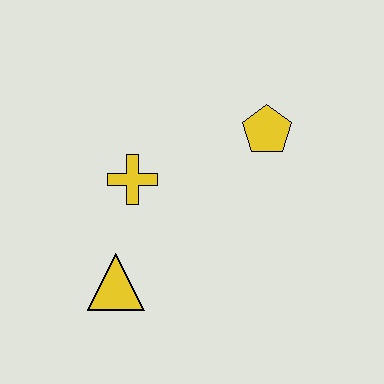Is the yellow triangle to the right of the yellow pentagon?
No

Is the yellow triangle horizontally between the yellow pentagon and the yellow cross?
No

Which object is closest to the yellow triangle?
The yellow cross is closest to the yellow triangle.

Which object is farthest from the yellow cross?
The yellow pentagon is farthest from the yellow cross.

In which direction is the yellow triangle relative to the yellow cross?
The yellow triangle is below the yellow cross.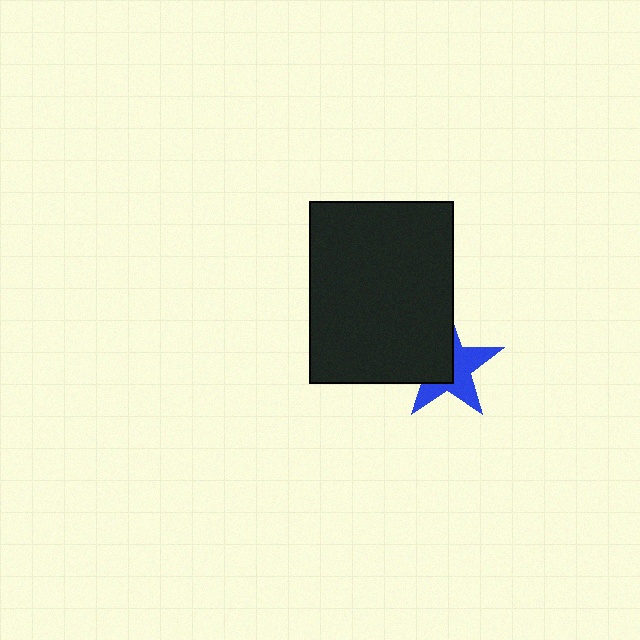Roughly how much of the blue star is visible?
About half of it is visible (roughly 53%).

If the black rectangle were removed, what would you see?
You would see the complete blue star.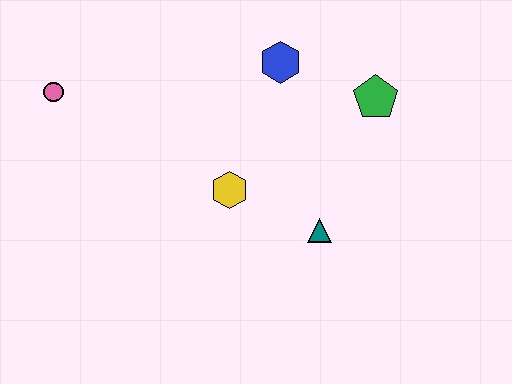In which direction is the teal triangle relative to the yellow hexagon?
The teal triangle is to the right of the yellow hexagon.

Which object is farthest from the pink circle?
The green pentagon is farthest from the pink circle.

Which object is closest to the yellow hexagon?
The teal triangle is closest to the yellow hexagon.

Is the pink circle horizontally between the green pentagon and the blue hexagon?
No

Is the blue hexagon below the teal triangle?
No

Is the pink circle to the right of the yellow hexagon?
No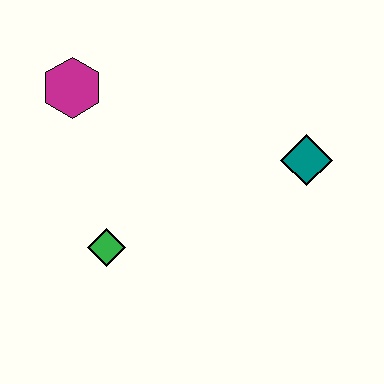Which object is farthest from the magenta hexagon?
The teal diamond is farthest from the magenta hexagon.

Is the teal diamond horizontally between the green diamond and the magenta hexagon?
No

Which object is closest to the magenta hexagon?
The green diamond is closest to the magenta hexagon.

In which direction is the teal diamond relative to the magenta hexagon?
The teal diamond is to the right of the magenta hexagon.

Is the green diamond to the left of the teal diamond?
Yes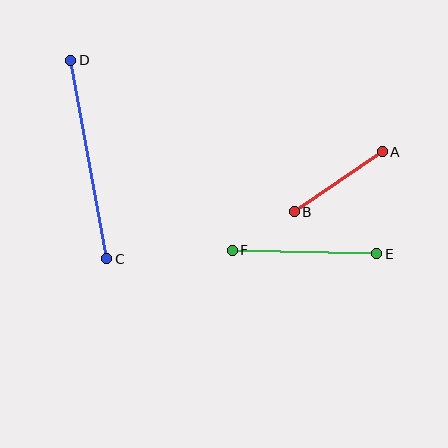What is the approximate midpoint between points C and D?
The midpoint is at approximately (89, 159) pixels.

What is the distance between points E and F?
The distance is approximately 144 pixels.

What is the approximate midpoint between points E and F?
The midpoint is at approximately (304, 252) pixels.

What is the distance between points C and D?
The distance is approximately 202 pixels.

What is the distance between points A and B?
The distance is approximately 106 pixels.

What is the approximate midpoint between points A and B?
The midpoint is at approximately (338, 182) pixels.